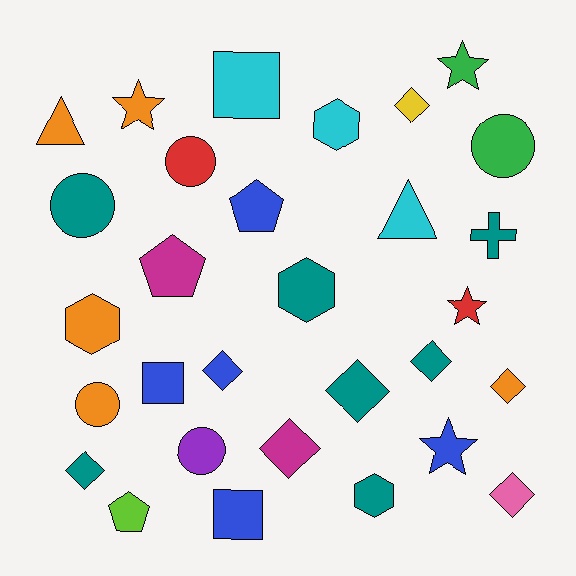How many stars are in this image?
There are 4 stars.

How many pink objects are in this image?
There is 1 pink object.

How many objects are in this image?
There are 30 objects.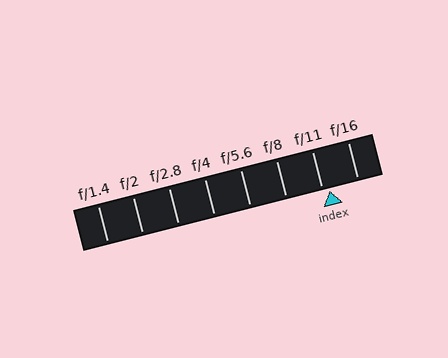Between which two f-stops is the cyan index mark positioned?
The index mark is between f/11 and f/16.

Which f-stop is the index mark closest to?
The index mark is closest to f/11.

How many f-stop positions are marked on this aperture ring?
There are 8 f-stop positions marked.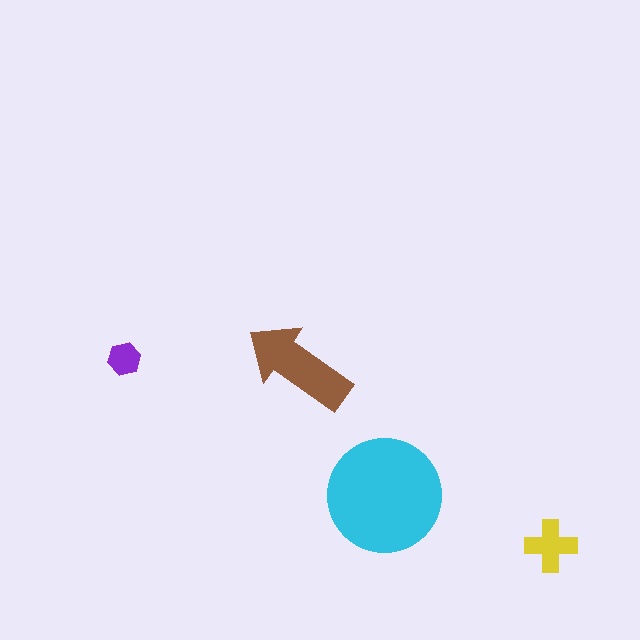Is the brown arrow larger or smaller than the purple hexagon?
Larger.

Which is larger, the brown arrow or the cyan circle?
The cyan circle.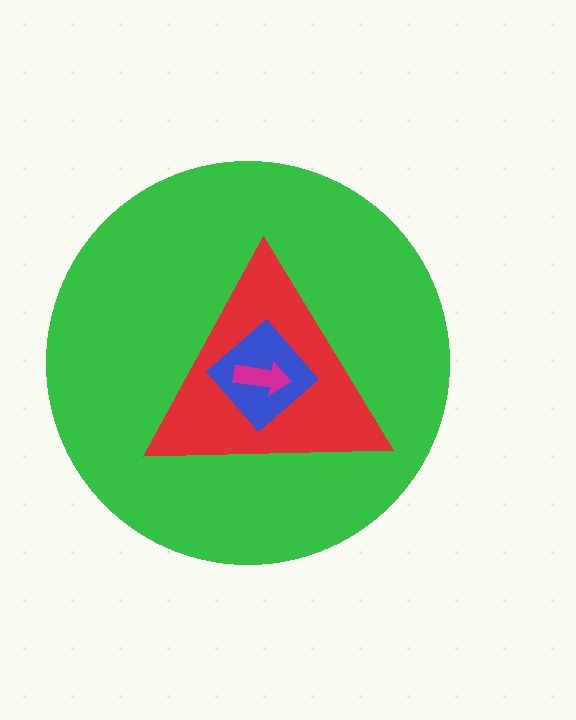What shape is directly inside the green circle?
The red triangle.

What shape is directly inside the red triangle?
The blue diamond.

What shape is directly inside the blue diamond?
The magenta arrow.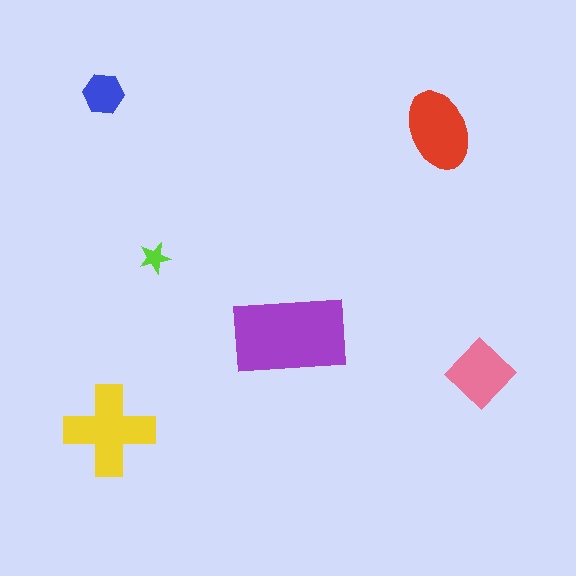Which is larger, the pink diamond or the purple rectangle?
The purple rectangle.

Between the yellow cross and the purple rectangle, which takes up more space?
The purple rectangle.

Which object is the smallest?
The lime star.